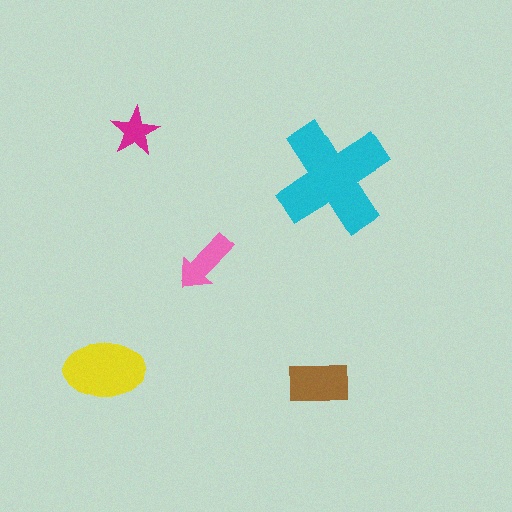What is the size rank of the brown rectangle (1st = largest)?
3rd.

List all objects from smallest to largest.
The magenta star, the pink arrow, the brown rectangle, the yellow ellipse, the cyan cross.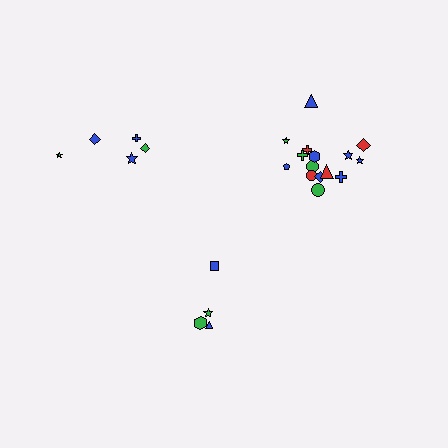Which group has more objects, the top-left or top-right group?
The top-right group.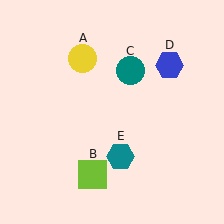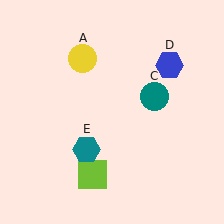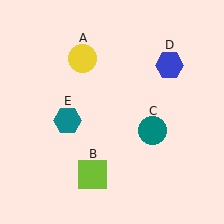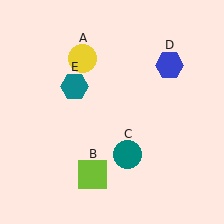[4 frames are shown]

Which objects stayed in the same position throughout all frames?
Yellow circle (object A) and lime square (object B) and blue hexagon (object D) remained stationary.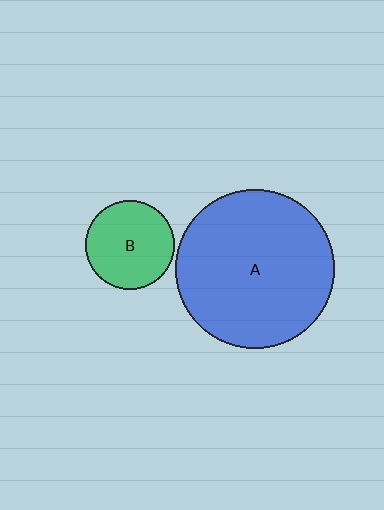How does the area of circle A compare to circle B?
Approximately 3.2 times.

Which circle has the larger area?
Circle A (blue).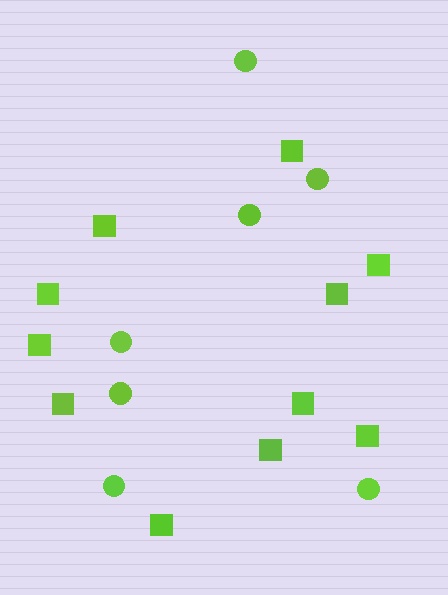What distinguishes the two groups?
There are 2 groups: one group of squares (11) and one group of circles (7).